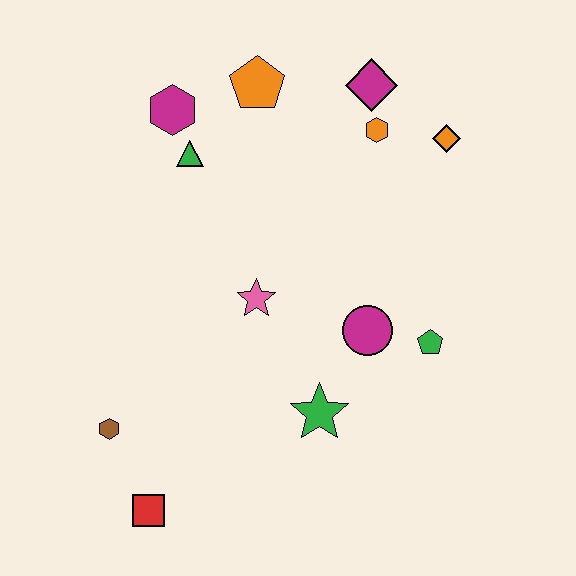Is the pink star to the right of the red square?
Yes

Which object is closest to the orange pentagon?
The magenta hexagon is closest to the orange pentagon.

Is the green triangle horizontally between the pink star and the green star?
No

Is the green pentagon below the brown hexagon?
No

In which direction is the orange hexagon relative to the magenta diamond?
The orange hexagon is below the magenta diamond.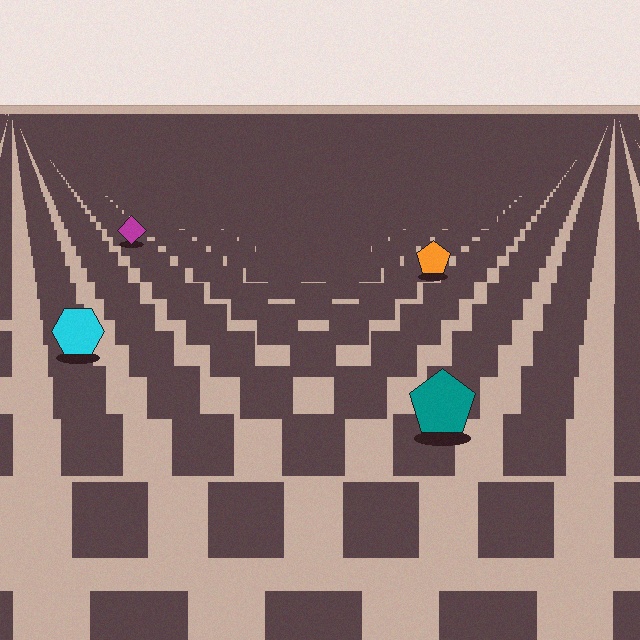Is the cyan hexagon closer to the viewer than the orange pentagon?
Yes. The cyan hexagon is closer — you can tell from the texture gradient: the ground texture is coarser near it.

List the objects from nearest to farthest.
From nearest to farthest: the teal pentagon, the cyan hexagon, the orange pentagon, the magenta diamond.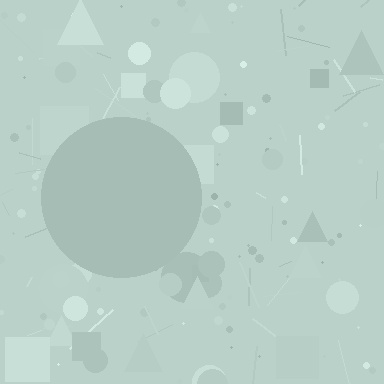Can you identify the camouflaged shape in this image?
The camouflaged shape is a circle.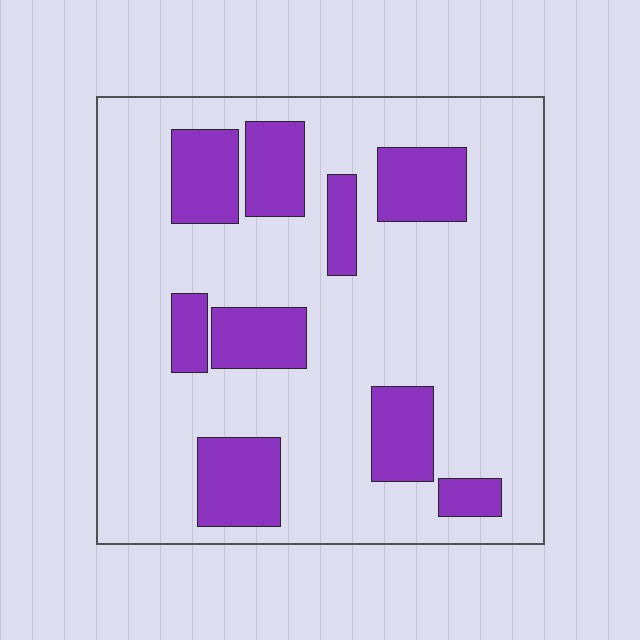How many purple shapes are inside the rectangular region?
9.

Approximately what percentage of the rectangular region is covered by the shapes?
Approximately 25%.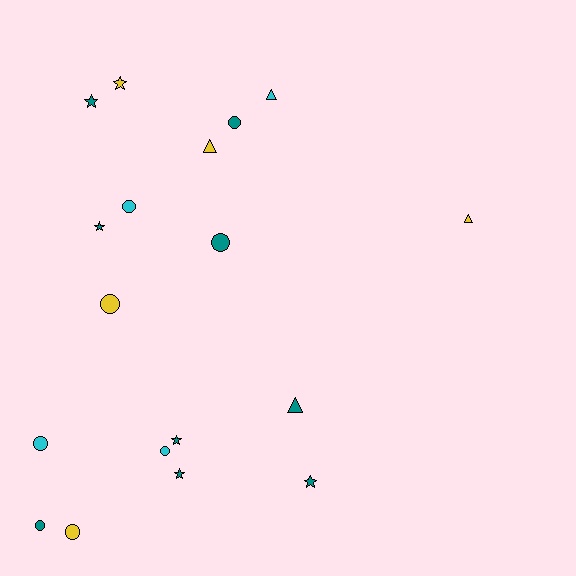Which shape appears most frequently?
Circle, with 8 objects.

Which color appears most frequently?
Teal, with 9 objects.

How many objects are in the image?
There are 18 objects.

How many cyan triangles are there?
There is 1 cyan triangle.